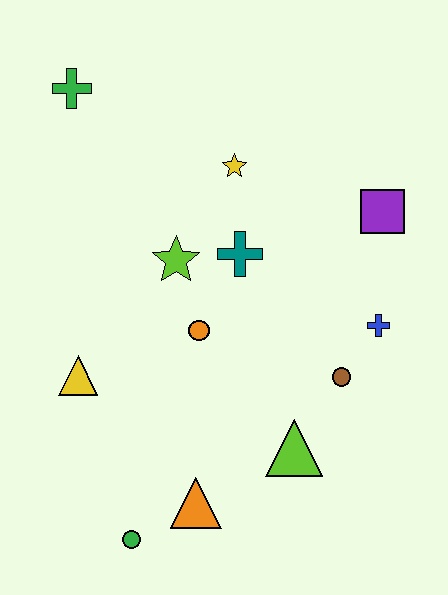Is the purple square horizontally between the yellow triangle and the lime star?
No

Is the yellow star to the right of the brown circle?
No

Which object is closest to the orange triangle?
The green circle is closest to the orange triangle.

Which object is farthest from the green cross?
The green circle is farthest from the green cross.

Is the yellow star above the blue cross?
Yes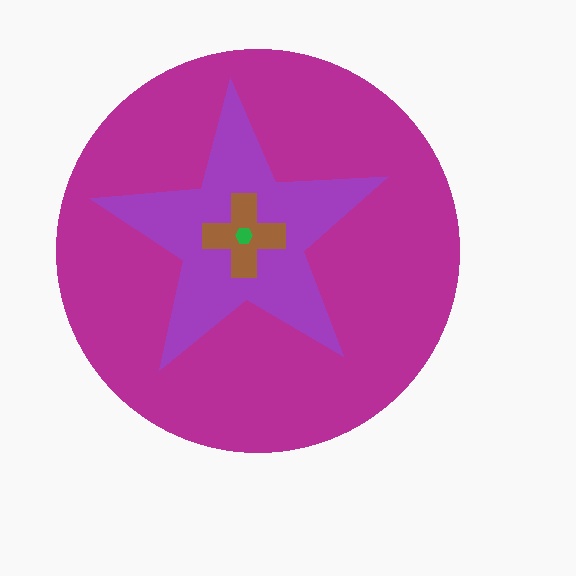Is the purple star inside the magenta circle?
Yes.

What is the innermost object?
The green hexagon.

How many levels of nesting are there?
4.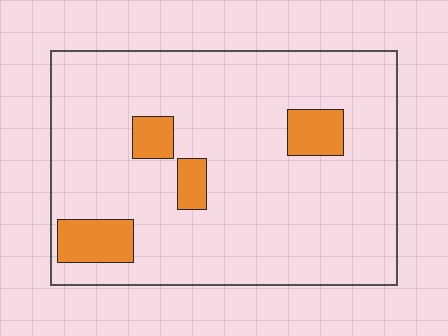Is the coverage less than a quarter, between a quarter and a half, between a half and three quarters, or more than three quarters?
Less than a quarter.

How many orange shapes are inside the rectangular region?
4.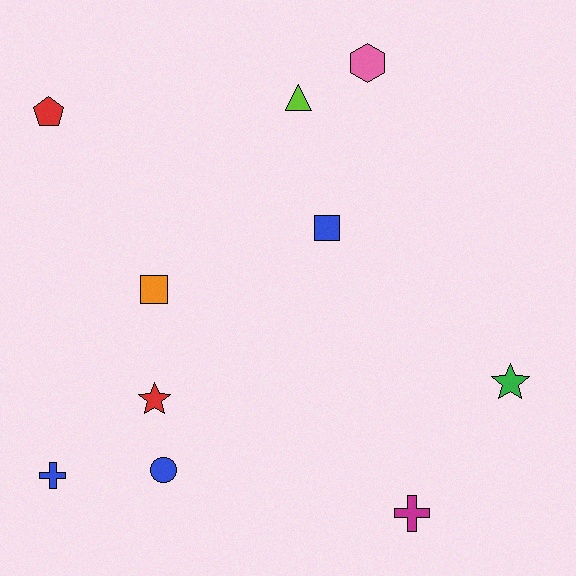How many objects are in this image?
There are 10 objects.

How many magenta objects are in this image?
There is 1 magenta object.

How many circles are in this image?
There is 1 circle.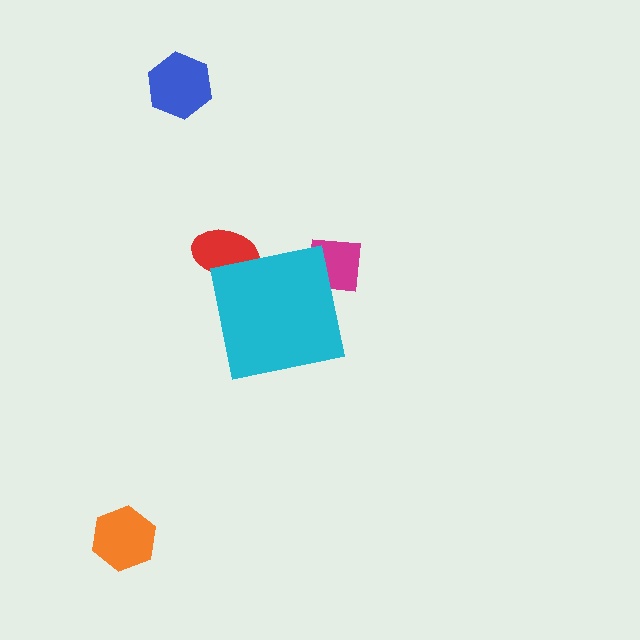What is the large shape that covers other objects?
A cyan square.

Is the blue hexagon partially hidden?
No, the blue hexagon is fully visible.